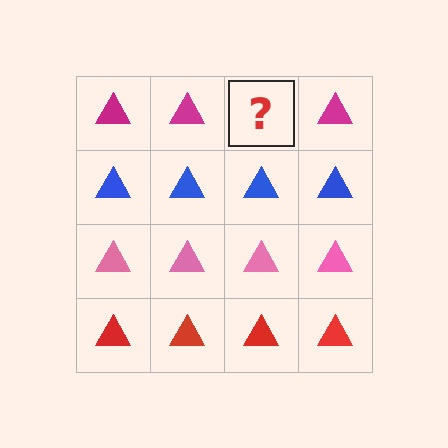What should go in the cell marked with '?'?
The missing cell should contain a magenta triangle.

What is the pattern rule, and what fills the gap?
The rule is that each row has a consistent color. The gap should be filled with a magenta triangle.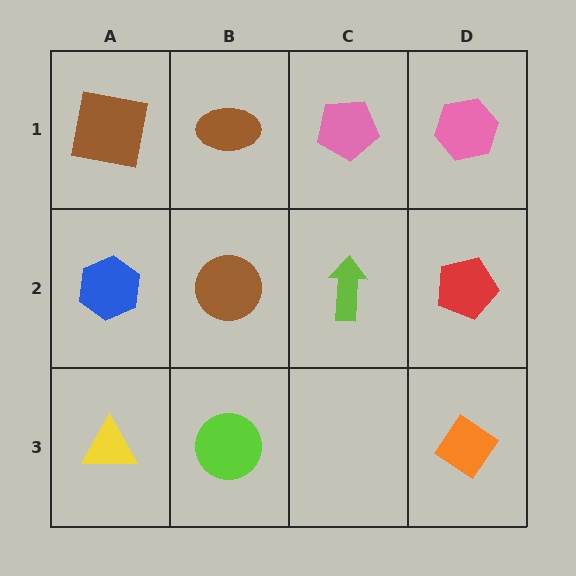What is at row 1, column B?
A brown ellipse.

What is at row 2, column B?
A brown circle.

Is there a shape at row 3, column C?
No, that cell is empty.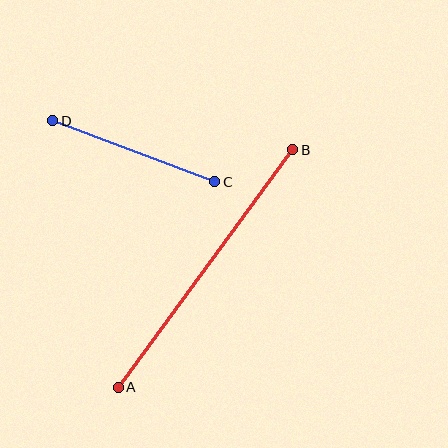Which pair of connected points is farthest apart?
Points A and B are farthest apart.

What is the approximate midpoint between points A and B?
The midpoint is at approximately (205, 268) pixels.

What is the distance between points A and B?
The distance is approximately 294 pixels.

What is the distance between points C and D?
The distance is approximately 173 pixels.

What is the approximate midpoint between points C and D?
The midpoint is at approximately (134, 151) pixels.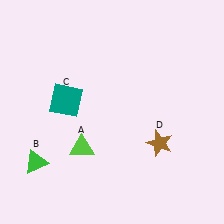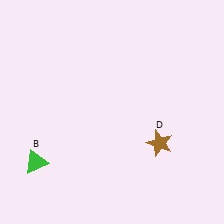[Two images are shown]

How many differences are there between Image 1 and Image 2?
There are 2 differences between the two images.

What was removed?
The lime triangle (A), the teal square (C) were removed in Image 2.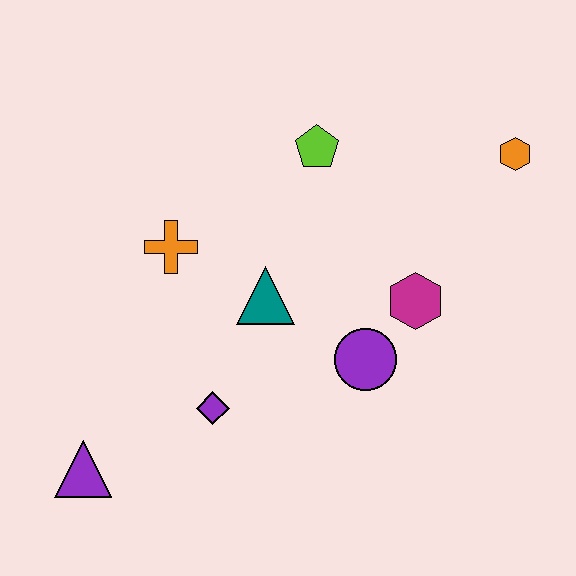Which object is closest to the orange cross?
The teal triangle is closest to the orange cross.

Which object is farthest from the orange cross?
The orange hexagon is farthest from the orange cross.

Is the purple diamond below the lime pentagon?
Yes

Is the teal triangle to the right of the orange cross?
Yes